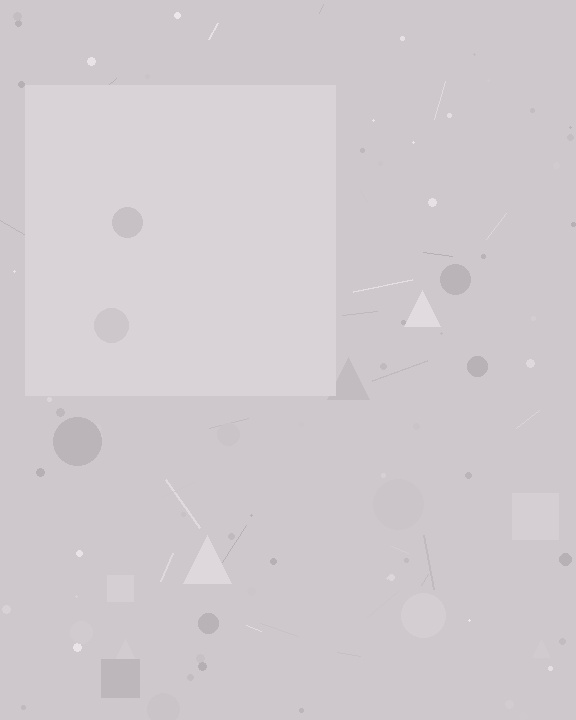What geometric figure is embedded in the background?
A square is embedded in the background.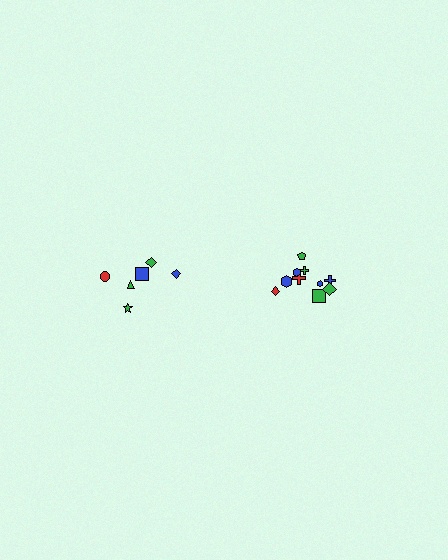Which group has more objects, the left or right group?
The right group.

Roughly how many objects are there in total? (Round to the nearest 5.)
Roughly 15 objects in total.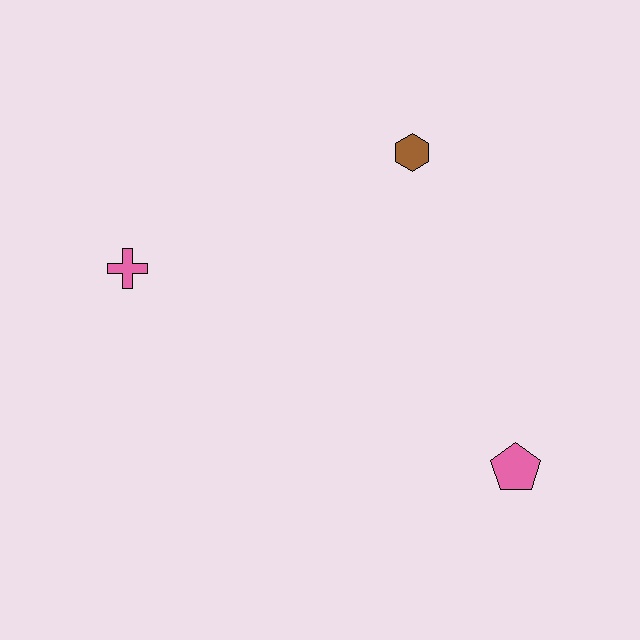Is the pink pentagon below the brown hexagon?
Yes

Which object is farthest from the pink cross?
The pink pentagon is farthest from the pink cross.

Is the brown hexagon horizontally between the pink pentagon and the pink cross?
Yes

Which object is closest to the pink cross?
The brown hexagon is closest to the pink cross.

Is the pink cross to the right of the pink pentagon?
No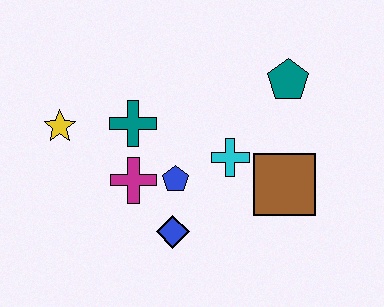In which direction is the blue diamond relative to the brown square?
The blue diamond is to the left of the brown square.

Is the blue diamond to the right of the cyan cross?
No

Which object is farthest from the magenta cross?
The teal pentagon is farthest from the magenta cross.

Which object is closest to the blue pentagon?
The magenta cross is closest to the blue pentagon.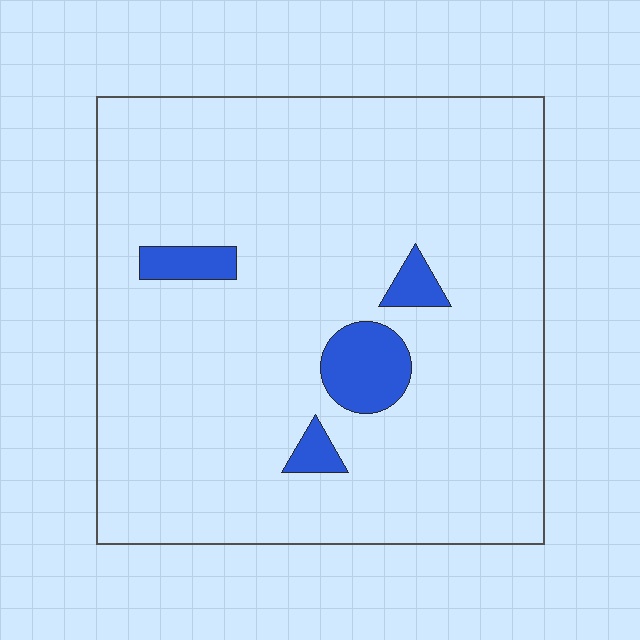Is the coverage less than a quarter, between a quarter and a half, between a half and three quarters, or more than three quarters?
Less than a quarter.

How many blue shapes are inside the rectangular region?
4.